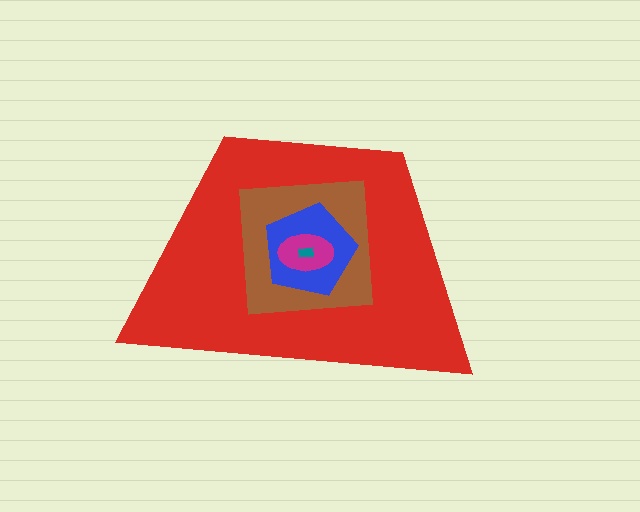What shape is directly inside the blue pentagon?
The magenta ellipse.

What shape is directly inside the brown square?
The blue pentagon.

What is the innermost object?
The teal rectangle.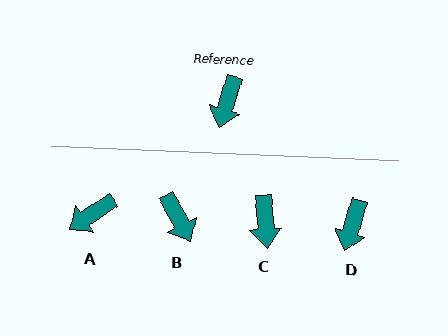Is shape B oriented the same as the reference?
No, it is off by about 46 degrees.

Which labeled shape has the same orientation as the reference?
D.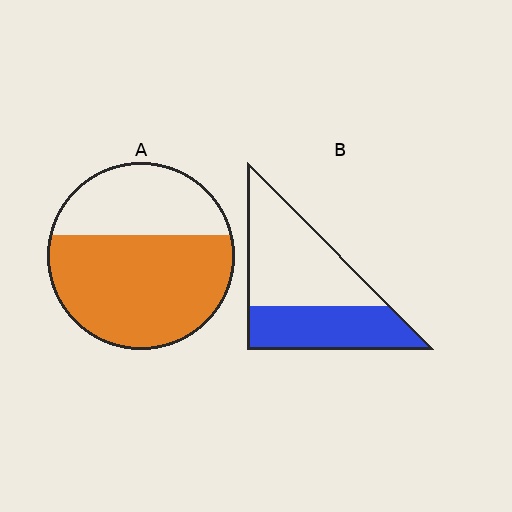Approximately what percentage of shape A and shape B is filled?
A is approximately 65% and B is approximately 40%.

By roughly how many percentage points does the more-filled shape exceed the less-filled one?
By roughly 25 percentage points (A over B).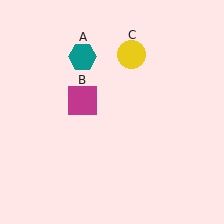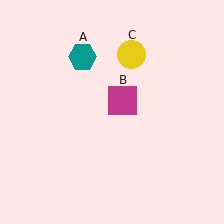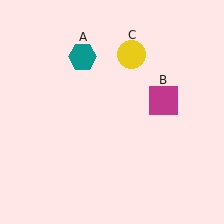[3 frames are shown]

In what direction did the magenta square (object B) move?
The magenta square (object B) moved right.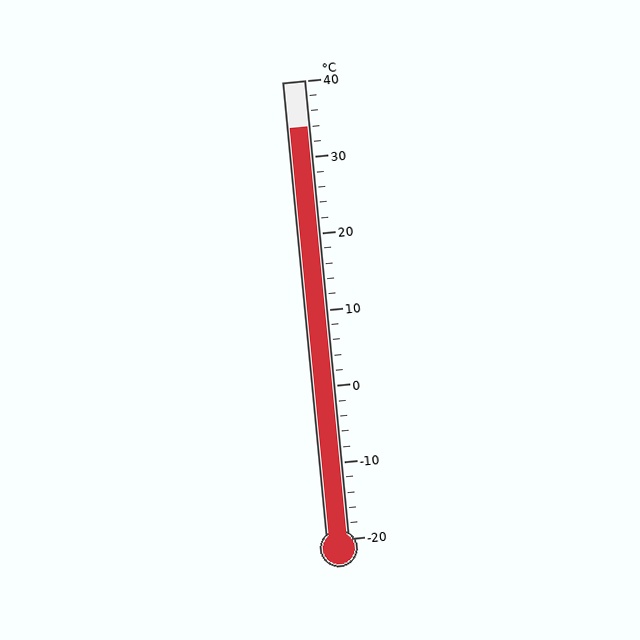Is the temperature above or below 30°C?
The temperature is above 30°C.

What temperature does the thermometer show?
The thermometer shows approximately 34°C.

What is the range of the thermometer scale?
The thermometer scale ranges from -20°C to 40°C.